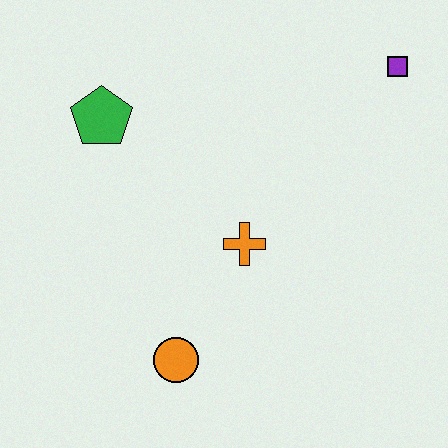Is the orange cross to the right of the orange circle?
Yes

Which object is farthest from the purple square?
The orange circle is farthest from the purple square.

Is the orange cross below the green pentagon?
Yes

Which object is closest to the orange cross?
The orange circle is closest to the orange cross.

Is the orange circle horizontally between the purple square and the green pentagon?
Yes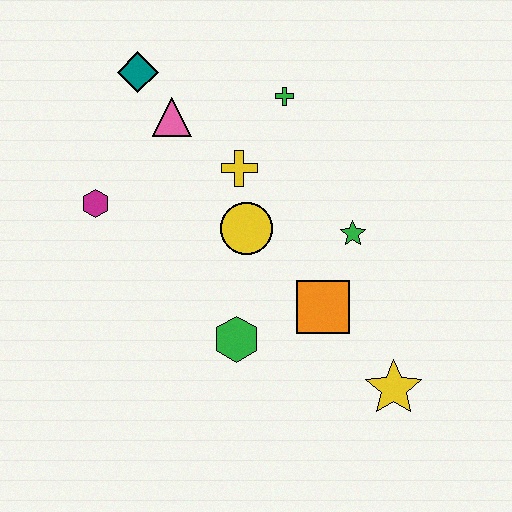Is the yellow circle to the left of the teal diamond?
No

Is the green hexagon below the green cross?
Yes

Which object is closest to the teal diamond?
The pink triangle is closest to the teal diamond.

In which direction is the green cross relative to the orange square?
The green cross is above the orange square.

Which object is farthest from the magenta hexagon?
The yellow star is farthest from the magenta hexagon.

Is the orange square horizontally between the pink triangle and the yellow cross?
No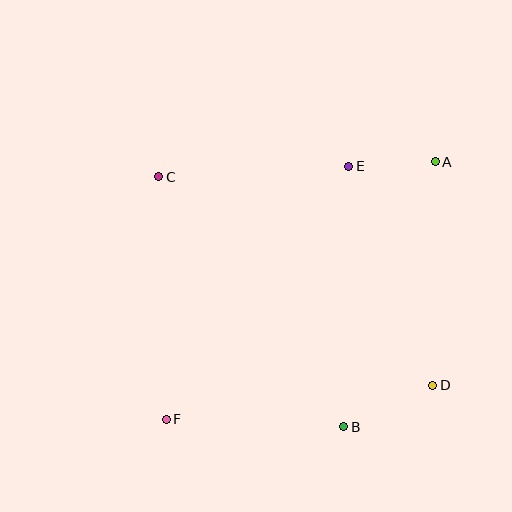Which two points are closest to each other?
Points A and E are closest to each other.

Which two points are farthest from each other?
Points A and F are farthest from each other.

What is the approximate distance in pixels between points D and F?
The distance between D and F is approximately 269 pixels.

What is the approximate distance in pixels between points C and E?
The distance between C and E is approximately 190 pixels.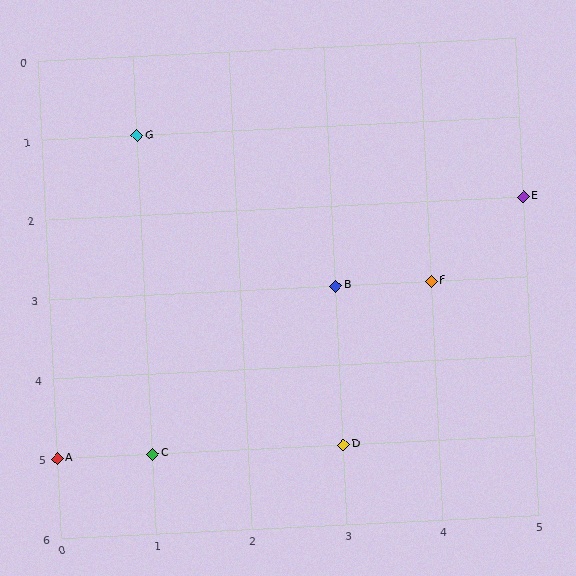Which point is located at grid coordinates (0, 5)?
Point A is at (0, 5).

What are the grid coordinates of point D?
Point D is at grid coordinates (3, 5).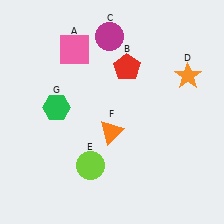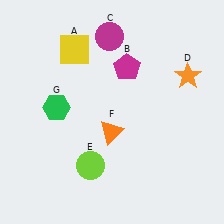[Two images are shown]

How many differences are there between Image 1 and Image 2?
There are 2 differences between the two images.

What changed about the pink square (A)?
In Image 1, A is pink. In Image 2, it changed to yellow.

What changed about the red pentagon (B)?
In Image 1, B is red. In Image 2, it changed to magenta.